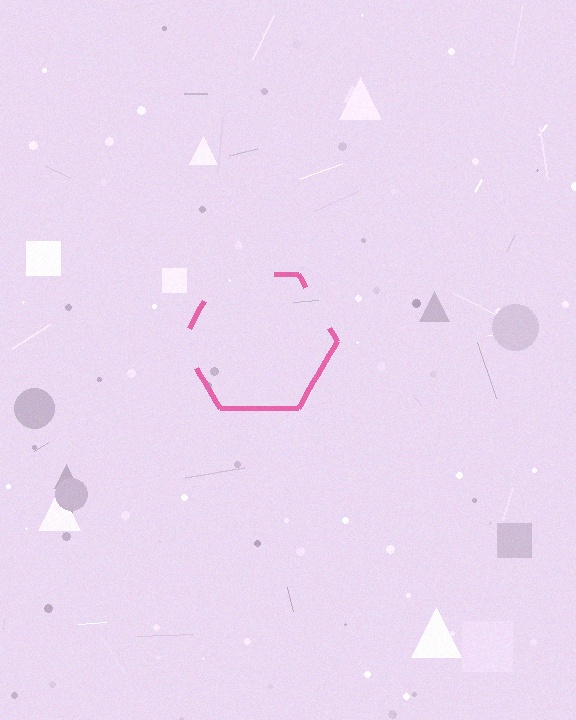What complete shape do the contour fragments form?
The contour fragments form a hexagon.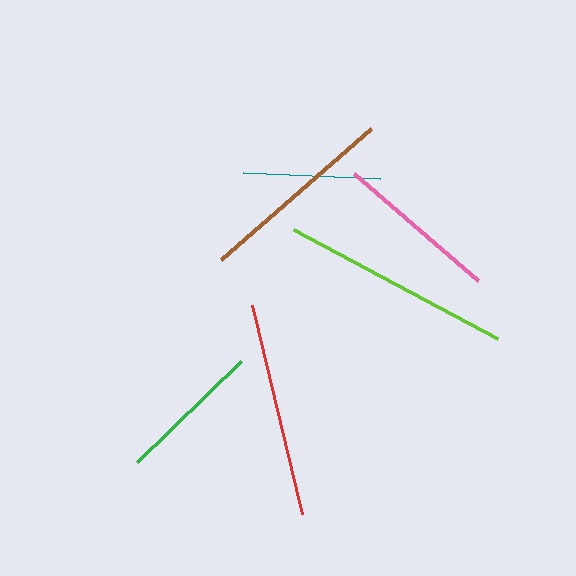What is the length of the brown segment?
The brown segment is approximately 198 pixels long.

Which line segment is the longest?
The lime line is the longest at approximately 231 pixels.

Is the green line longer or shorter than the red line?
The red line is longer than the green line.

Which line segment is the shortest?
The teal line is the shortest at approximately 138 pixels.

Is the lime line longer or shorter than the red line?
The lime line is longer than the red line.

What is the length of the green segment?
The green segment is approximately 145 pixels long.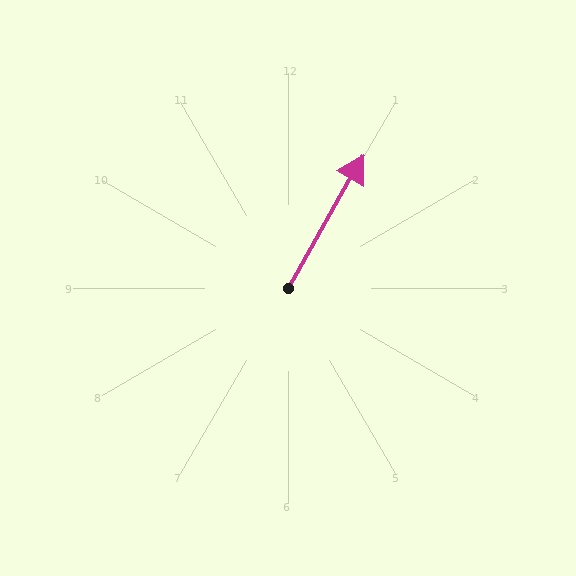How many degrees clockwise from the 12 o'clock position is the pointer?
Approximately 30 degrees.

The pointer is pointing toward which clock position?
Roughly 1 o'clock.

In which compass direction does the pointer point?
Northeast.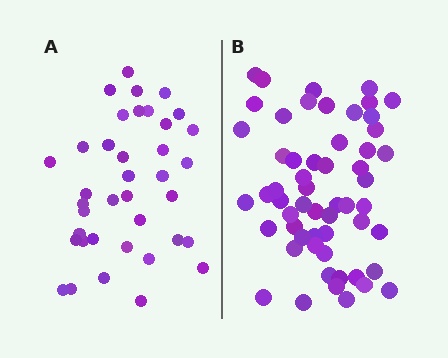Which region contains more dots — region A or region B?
Region B (the right region) has more dots.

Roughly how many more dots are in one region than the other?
Region B has approximately 20 more dots than region A.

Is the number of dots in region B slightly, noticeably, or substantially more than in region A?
Region B has substantially more. The ratio is roughly 1.5 to 1.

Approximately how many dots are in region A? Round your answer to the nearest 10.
About 40 dots. (The exact count is 38, which rounds to 40.)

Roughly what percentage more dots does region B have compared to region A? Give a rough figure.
About 45% more.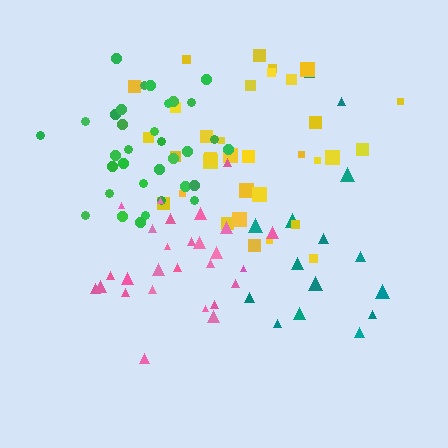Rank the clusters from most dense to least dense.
pink, green, yellow, teal.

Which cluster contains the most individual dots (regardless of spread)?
Yellow (33).